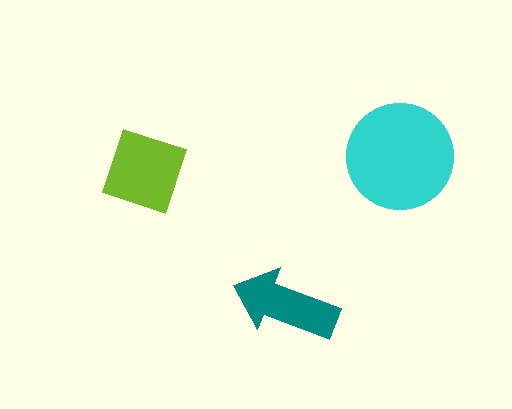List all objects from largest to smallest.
The cyan circle, the lime square, the teal arrow.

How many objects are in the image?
There are 3 objects in the image.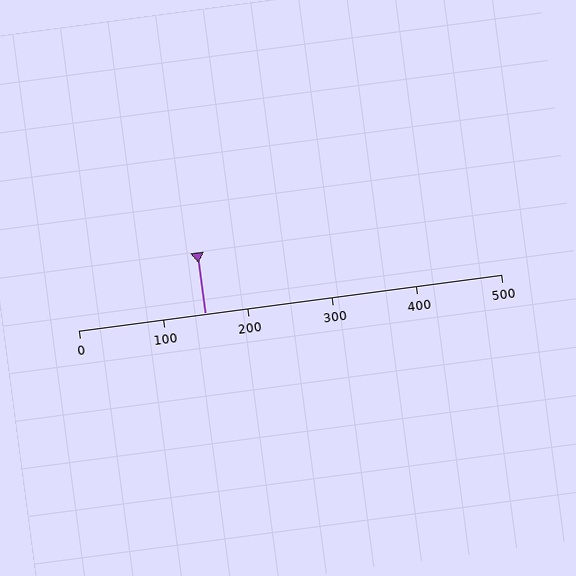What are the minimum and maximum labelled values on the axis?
The axis runs from 0 to 500.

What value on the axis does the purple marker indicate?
The marker indicates approximately 150.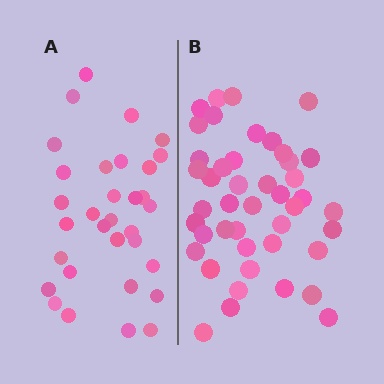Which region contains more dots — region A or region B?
Region B (the right region) has more dots.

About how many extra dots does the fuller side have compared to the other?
Region B has roughly 12 or so more dots than region A.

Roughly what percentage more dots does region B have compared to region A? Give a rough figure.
About 40% more.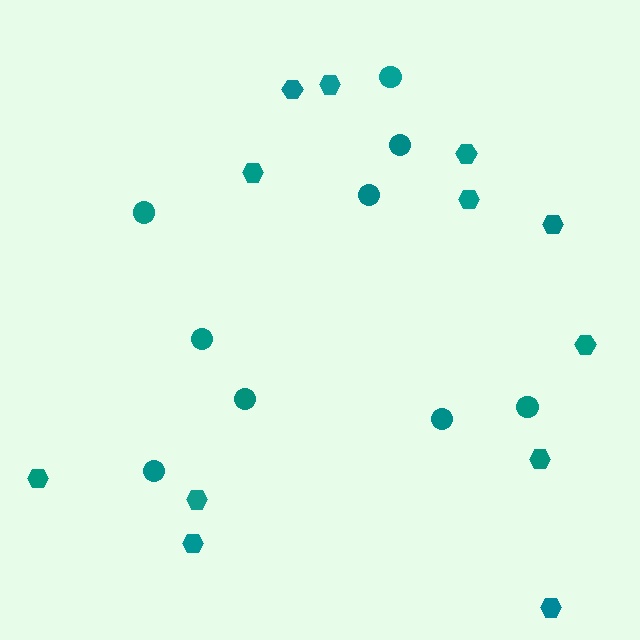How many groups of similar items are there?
There are 2 groups: one group of hexagons (12) and one group of circles (9).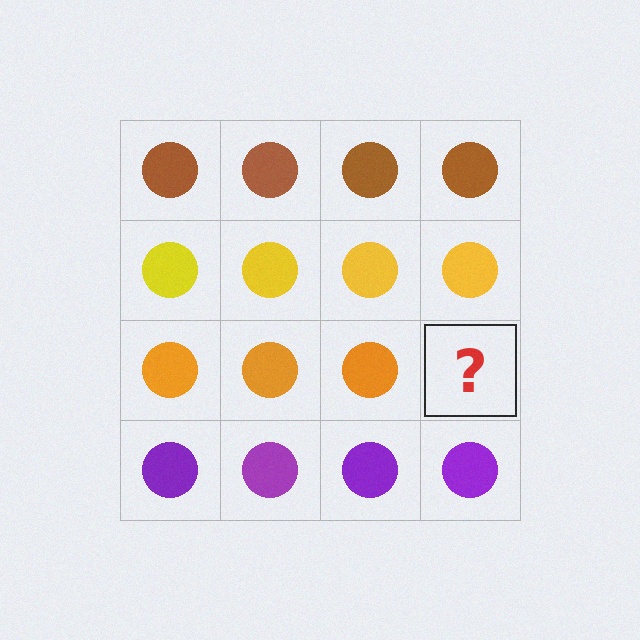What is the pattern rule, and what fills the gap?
The rule is that each row has a consistent color. The gap should be filled with an orange circle.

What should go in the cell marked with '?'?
The missing cell should contain an orange circle.